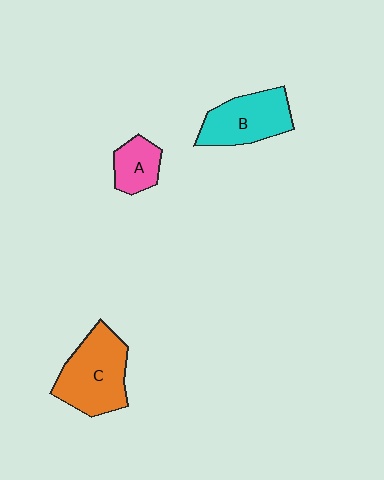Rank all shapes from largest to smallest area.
From largest to smallest: C (orange), B (cyan), A (pink).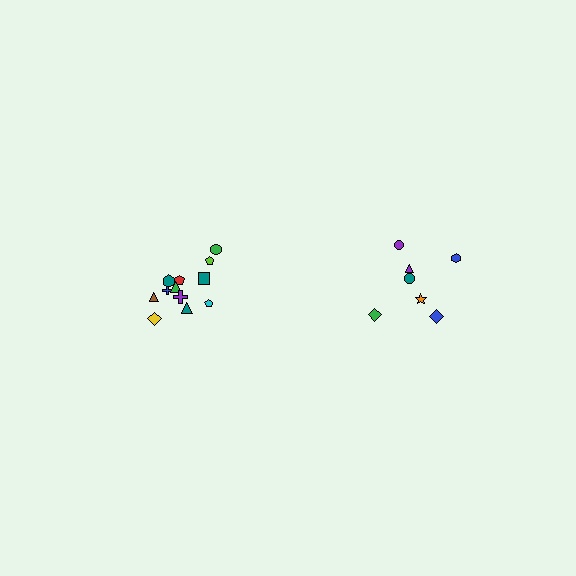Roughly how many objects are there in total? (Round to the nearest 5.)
Roughly 20 objects in total.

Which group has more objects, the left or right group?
The left group.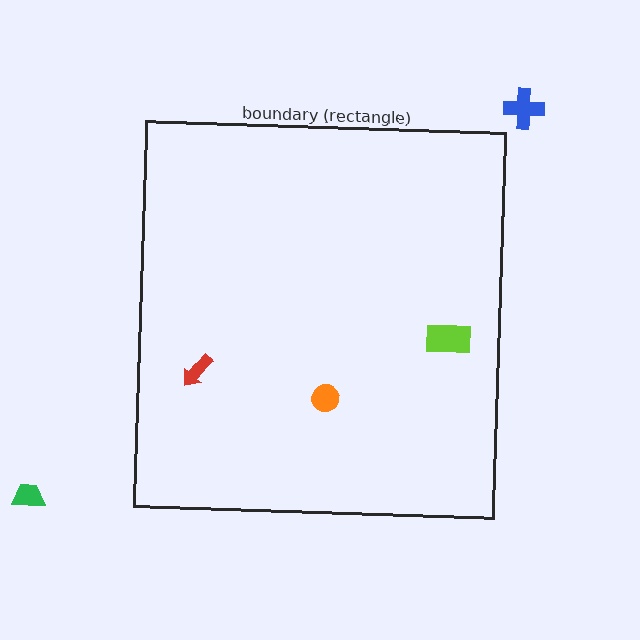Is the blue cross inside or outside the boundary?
Outside.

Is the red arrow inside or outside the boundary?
Inside.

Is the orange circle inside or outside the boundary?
Inside.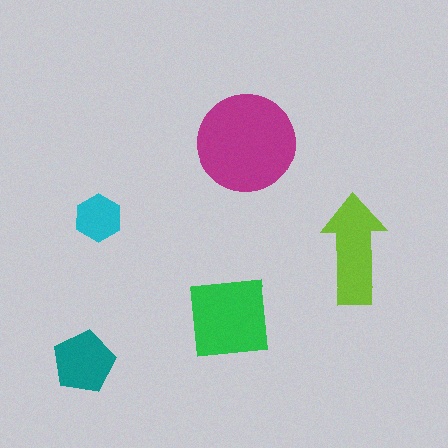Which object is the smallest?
The cyan hexagon.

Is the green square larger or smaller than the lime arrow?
Larger.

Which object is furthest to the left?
The teal pentagon is leftmost.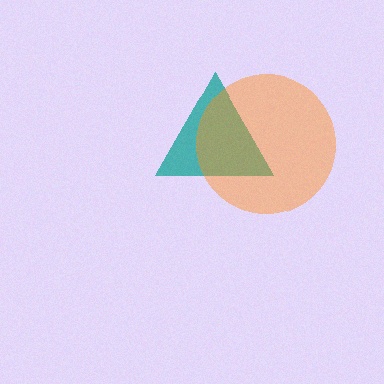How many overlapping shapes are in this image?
There are 2 overlapping shapes in the image.